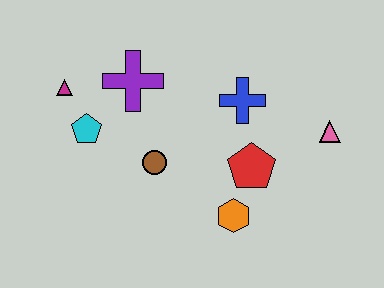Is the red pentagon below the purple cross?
Yes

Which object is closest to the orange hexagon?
The red pentagon is closest to the orange hexagon.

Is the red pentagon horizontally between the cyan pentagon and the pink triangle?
Yes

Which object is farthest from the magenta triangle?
The pink triangle is farthest from the magenta triangle.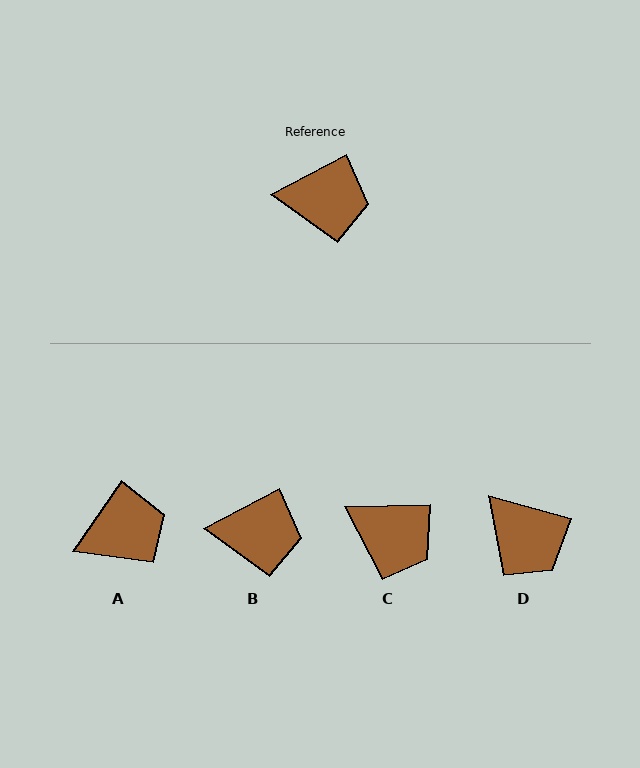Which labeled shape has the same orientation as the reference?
B.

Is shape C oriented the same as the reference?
No, it is off by about 27 degrees.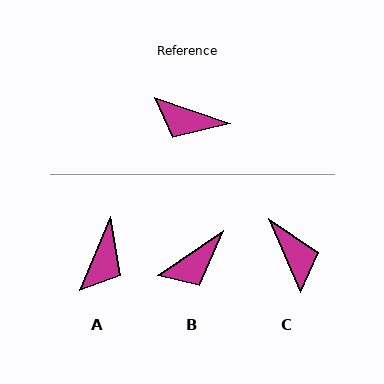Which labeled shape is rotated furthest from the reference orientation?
C, about 132 degrees away.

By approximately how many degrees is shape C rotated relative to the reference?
Approximately 132 degrees counter-clockwise.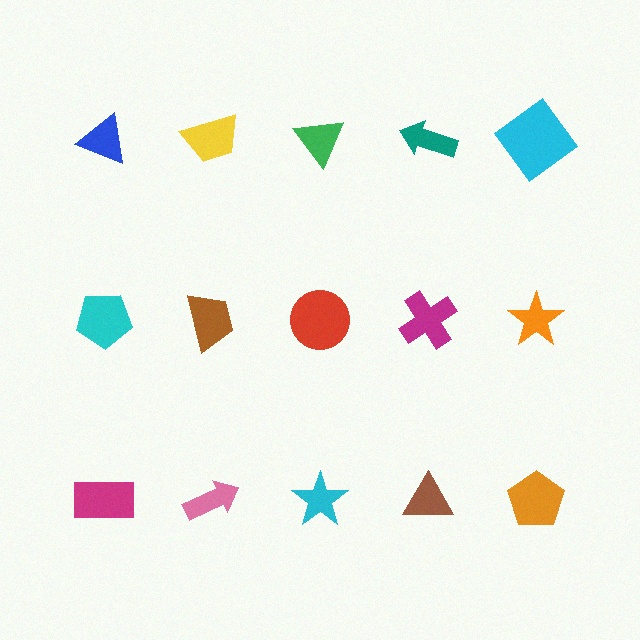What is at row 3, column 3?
A cyan star.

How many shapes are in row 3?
5 shapes.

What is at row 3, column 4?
A brown triangle.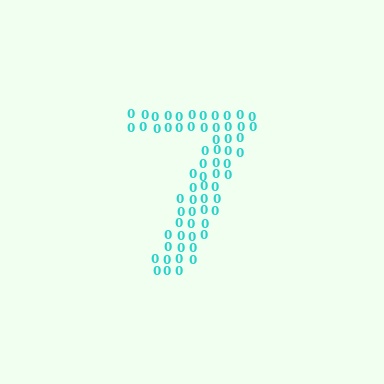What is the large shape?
The large shape is the digit 7.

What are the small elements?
The small elements are digit 0's.